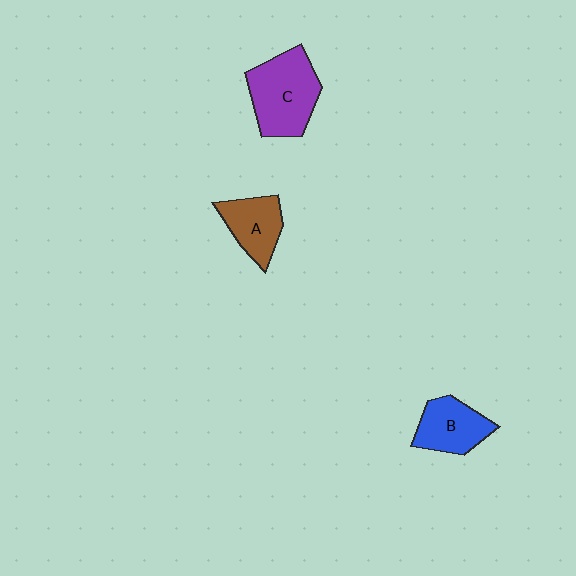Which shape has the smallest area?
Shape A (brown).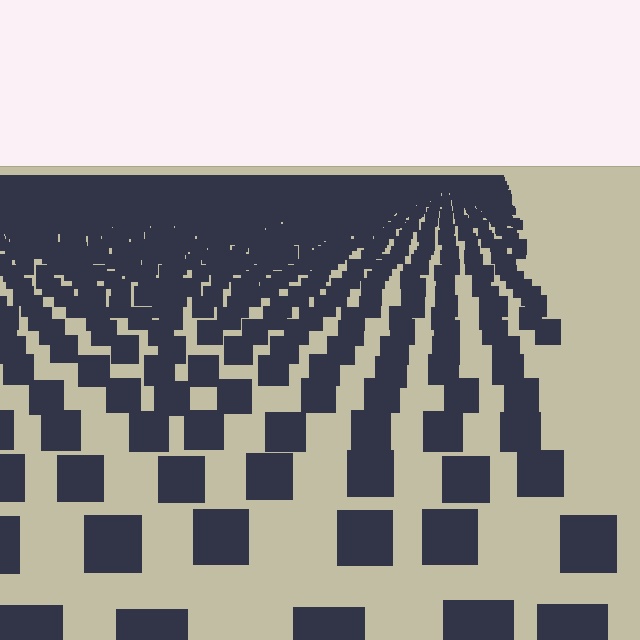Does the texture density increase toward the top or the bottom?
Density increases toward the top.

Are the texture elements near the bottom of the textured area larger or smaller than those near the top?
Larger. Near the bottom, elements are closer to the viewer and appear at a bigger on-screen size.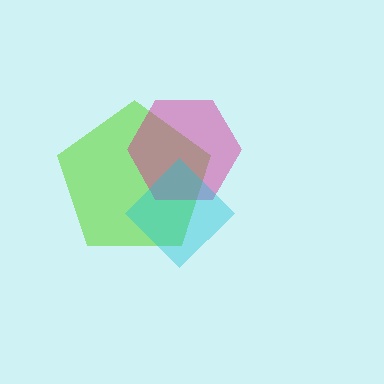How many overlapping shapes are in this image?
There are 3 overlapping shapes in the image.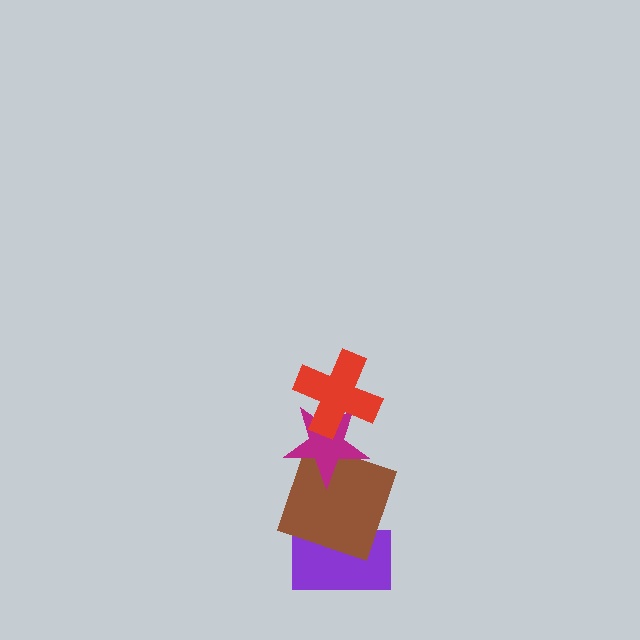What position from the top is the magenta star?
The magenta star is 2nd from the top.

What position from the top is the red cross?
The red cross is 1st from the top.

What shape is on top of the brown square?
The magenta star is on top of the brown square.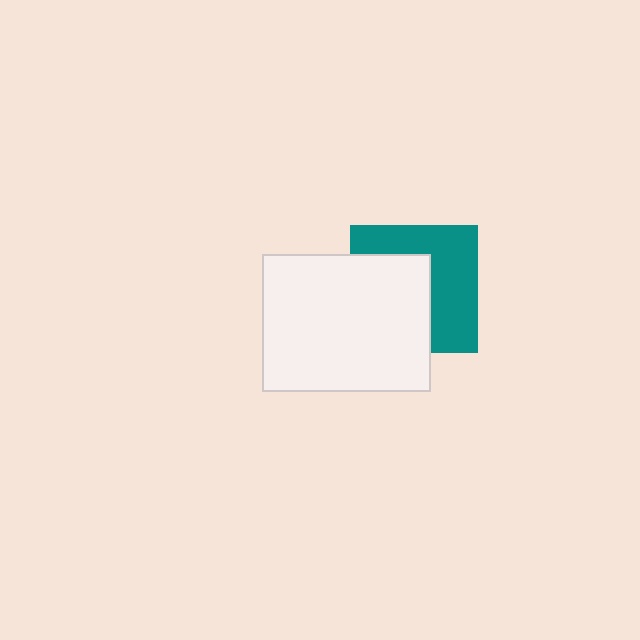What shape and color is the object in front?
The object in front is a white rectangle.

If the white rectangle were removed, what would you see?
You would see the complete teal square.